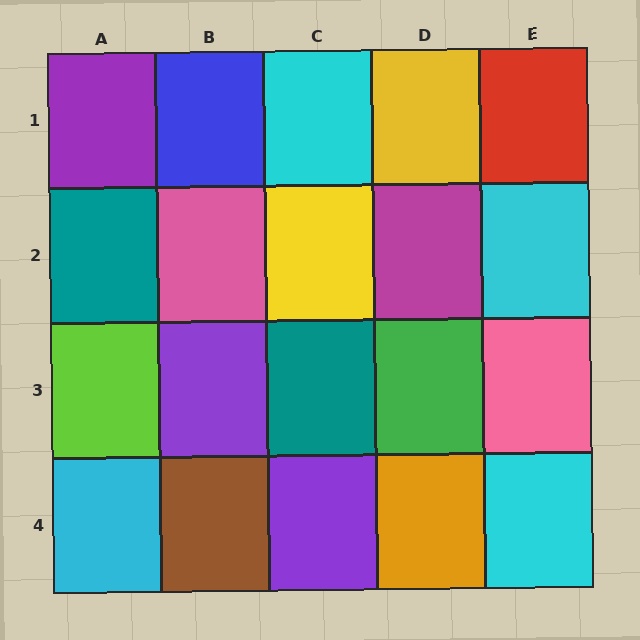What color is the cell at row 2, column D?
Magenta.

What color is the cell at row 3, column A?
Lime.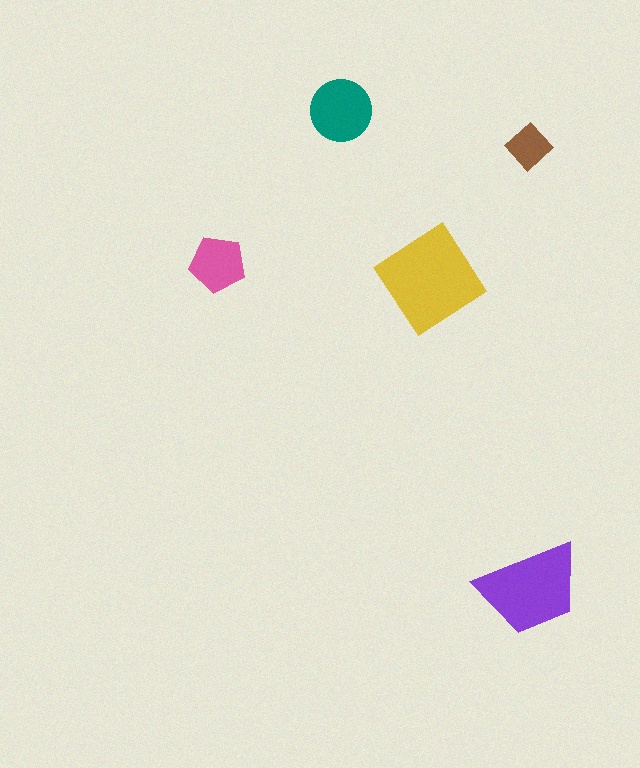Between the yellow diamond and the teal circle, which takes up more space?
The yellow diamond.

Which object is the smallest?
The brown diamond.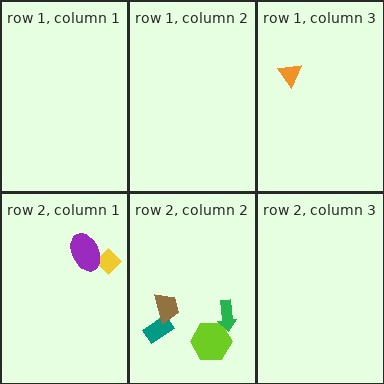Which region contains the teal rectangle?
The row 2, column 2 region.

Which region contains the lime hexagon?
The row 2, column 2 region.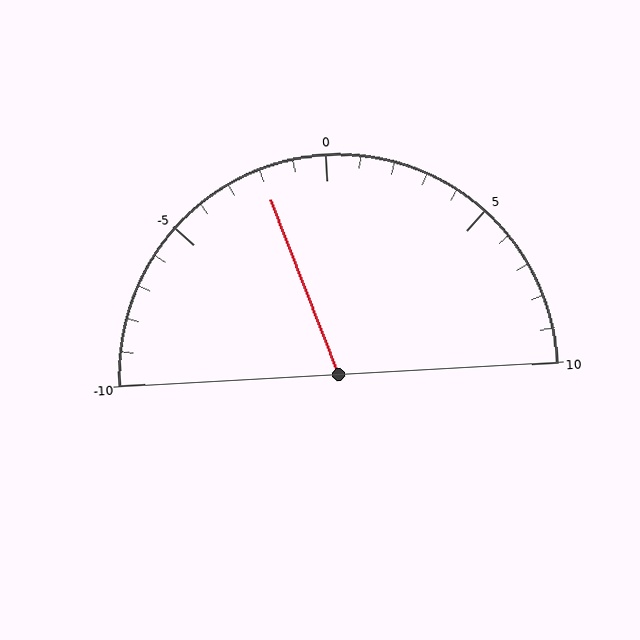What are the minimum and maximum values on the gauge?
The gauge ranges from -10 to 10.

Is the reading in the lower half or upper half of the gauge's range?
The reading is in the lower half of the range (-10 to 10).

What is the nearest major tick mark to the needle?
The nearest major tick mark is 0.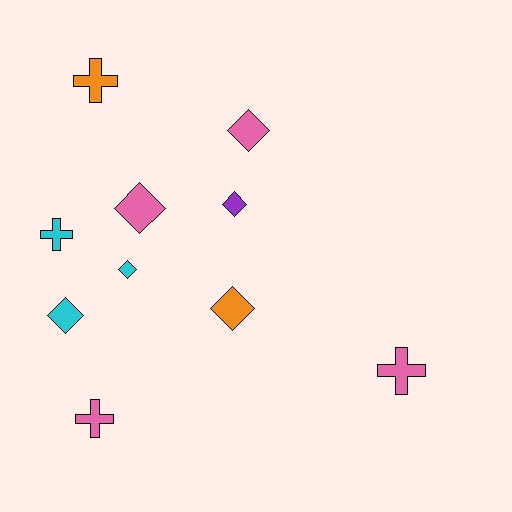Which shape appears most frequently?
Diamond, with 6 objects.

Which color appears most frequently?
Pink, with 4 objects.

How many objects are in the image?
There are 10 objects.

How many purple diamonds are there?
There is 1 purple diamond.